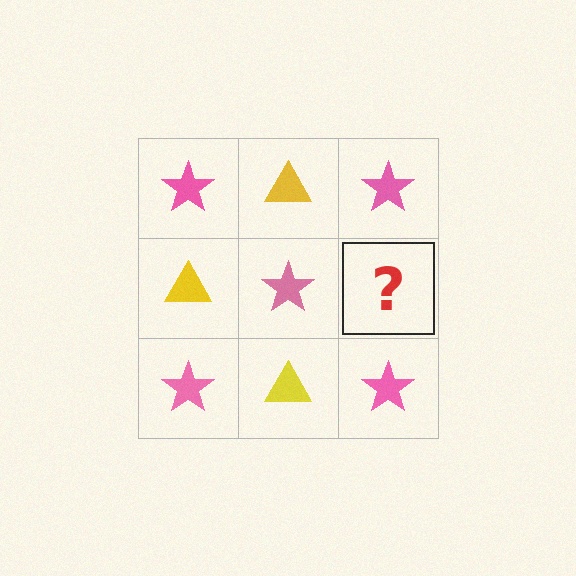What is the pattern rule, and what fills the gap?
The rule is that it alternates pink star and yellow triangle in a checkerboard pattern. The gap should be filled with a yellow triangle.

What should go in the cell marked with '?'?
The missing cell should contain a yellow triangle.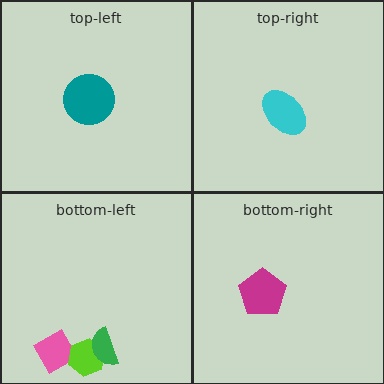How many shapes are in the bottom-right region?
1.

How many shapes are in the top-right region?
1.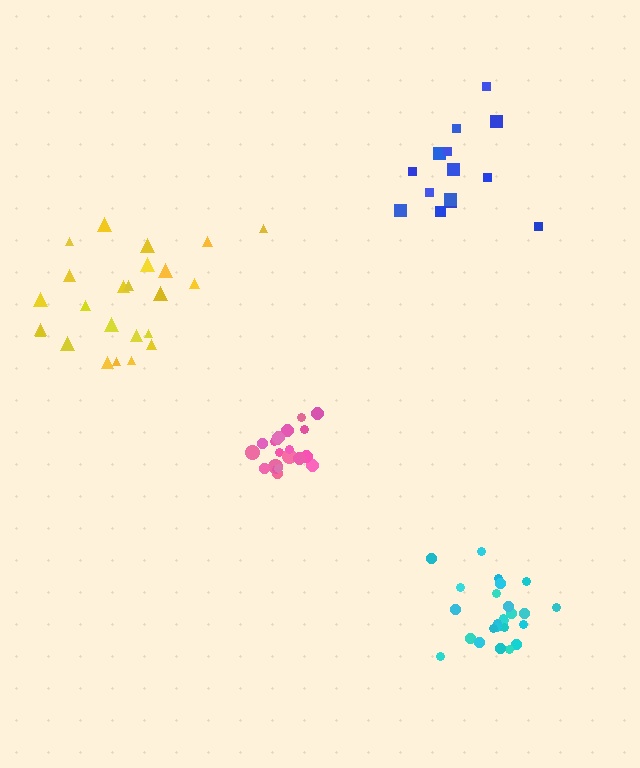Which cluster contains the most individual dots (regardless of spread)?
Cyan (25).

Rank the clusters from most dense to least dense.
pink, cyan, yellow, blue.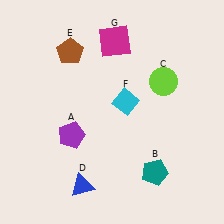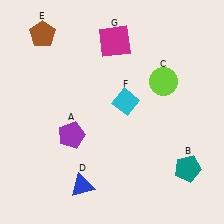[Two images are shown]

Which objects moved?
The objects that moved are: the teal pentagon (B), the brown pentagon (E).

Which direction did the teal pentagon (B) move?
The teal pentagon (B) moved right.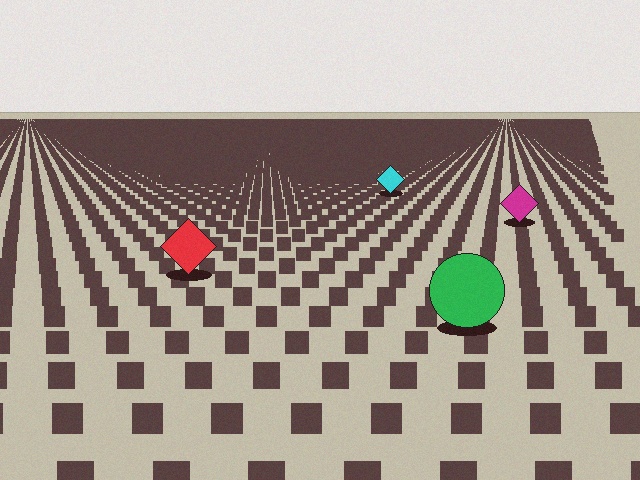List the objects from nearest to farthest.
From nearest to farthest: the green circle, the red diamond, the magenta diamond, the cyan diamond.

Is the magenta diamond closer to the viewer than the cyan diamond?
Yes. The magenta diamond is closer — you can tell from the texture gradient: the ground texture is coarser near it.